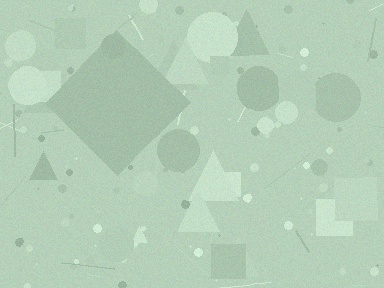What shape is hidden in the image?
A diamond is hidden in the image.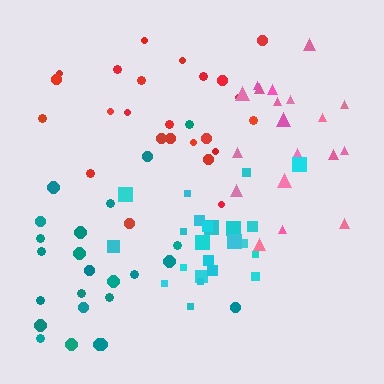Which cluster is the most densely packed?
Cyan.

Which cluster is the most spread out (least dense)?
Teal.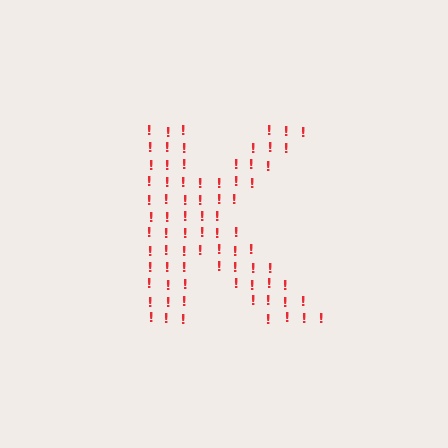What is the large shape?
The large shape is the letter K.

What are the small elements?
The small elements are exclamation marks.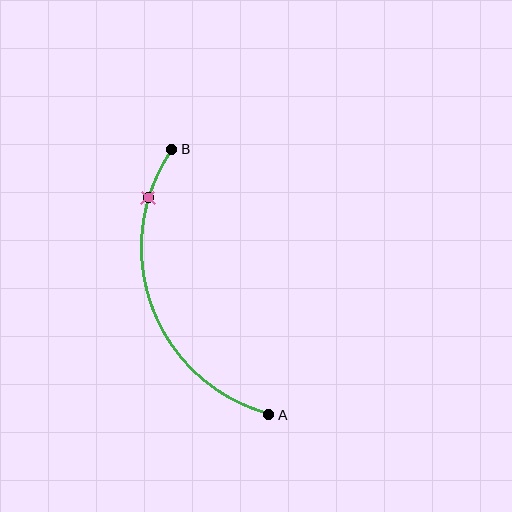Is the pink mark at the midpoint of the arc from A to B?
No. The pink mark lies on the arc but is closer to endpoint B. The arc midpoint would be at the point on the curve equidistant along the arc from both A and B.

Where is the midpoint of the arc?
The arc midpoint is the point on the curve farthest from the straight line joining A and B. It sits to the left of that line.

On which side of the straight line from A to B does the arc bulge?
The arc bulges to the left of the straight line connecting A and B.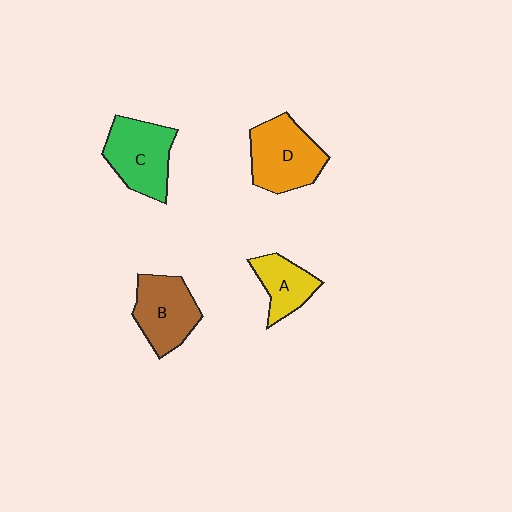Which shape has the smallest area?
Shape A (yellow).